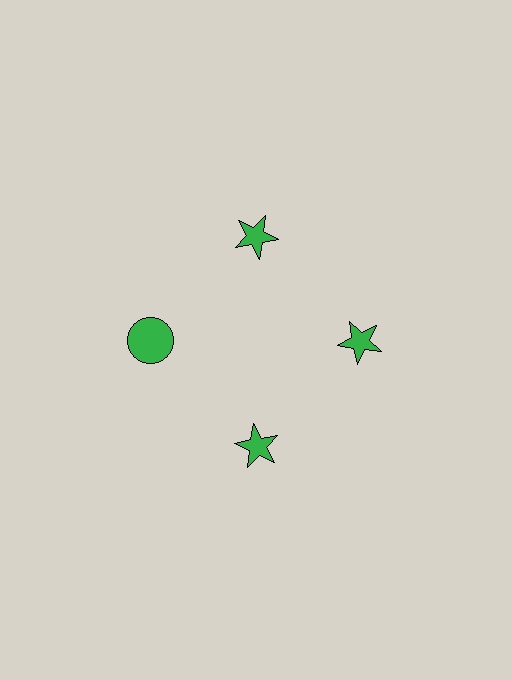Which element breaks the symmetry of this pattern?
The green circle at roughly the 9 o'clock position breaks the symmetry. All other shapes are green stars.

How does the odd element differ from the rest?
It has a different shape: circle instead of star.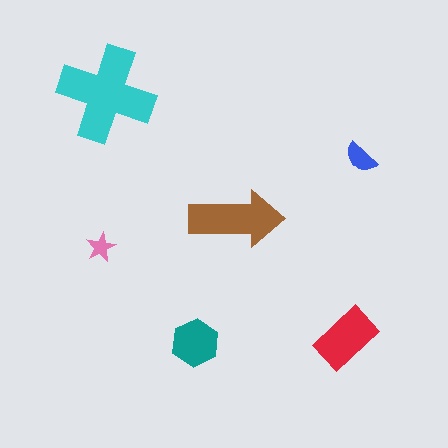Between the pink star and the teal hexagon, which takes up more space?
The teal hexagon.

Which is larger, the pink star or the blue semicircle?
The blue semicircle.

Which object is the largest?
The cyan cross.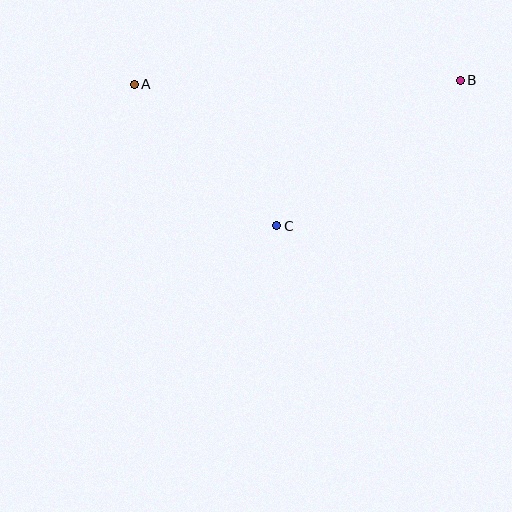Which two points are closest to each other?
Points A and C are closest to each other.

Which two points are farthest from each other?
Points A and B are farthest from each other.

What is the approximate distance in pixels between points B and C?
The distance between B and C is approximately 234 pixels.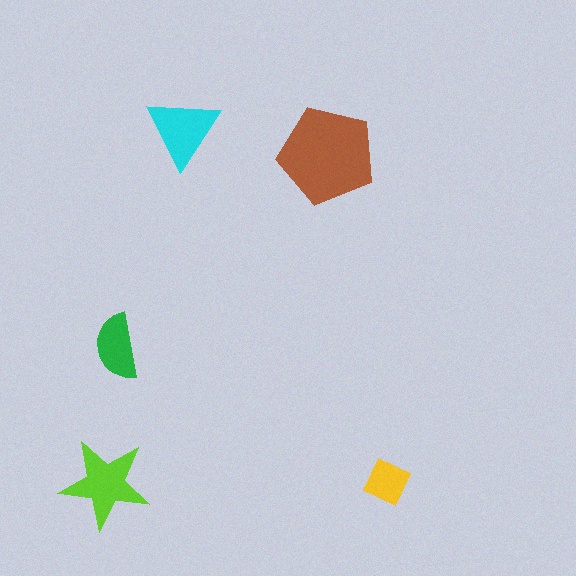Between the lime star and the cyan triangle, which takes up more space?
The lime star.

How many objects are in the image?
There are 5 objects in the image.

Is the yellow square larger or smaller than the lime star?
Smaller.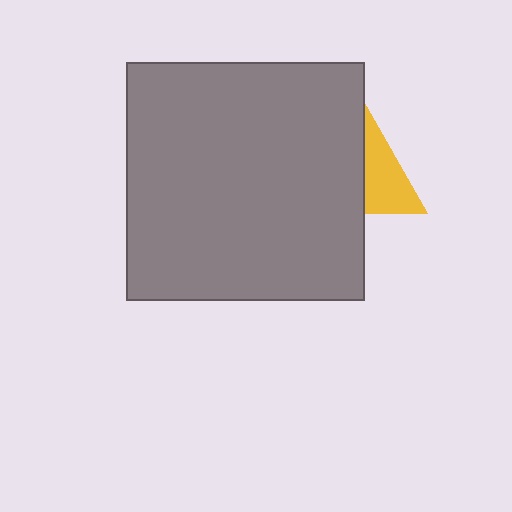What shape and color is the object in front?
The object in front is a gray square.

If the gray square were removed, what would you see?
You would see the complete yellow triangle.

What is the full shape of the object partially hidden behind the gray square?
The partially hidden object is a yellow triangle.